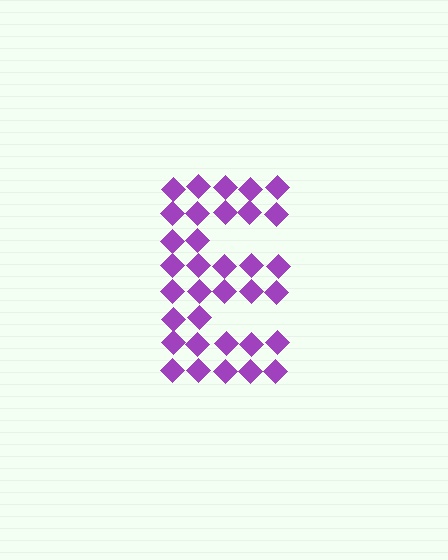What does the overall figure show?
The overall figure shows the letter E.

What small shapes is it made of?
It is made of small diamonds.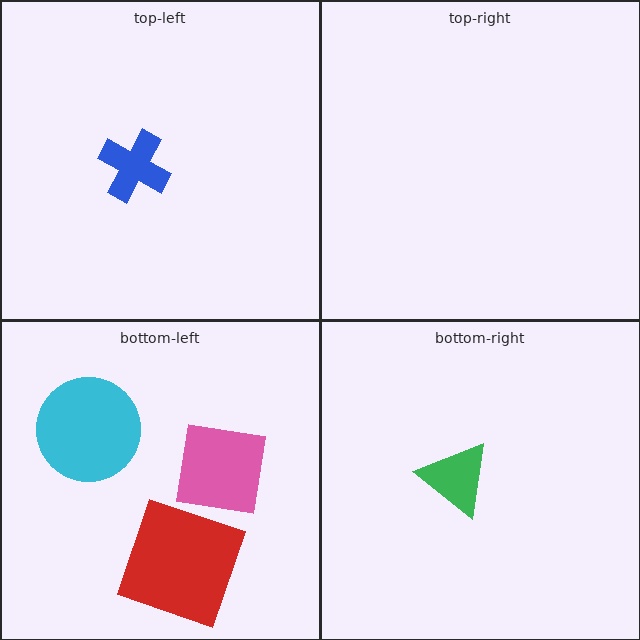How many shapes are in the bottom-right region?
1.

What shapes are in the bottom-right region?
The green triangle.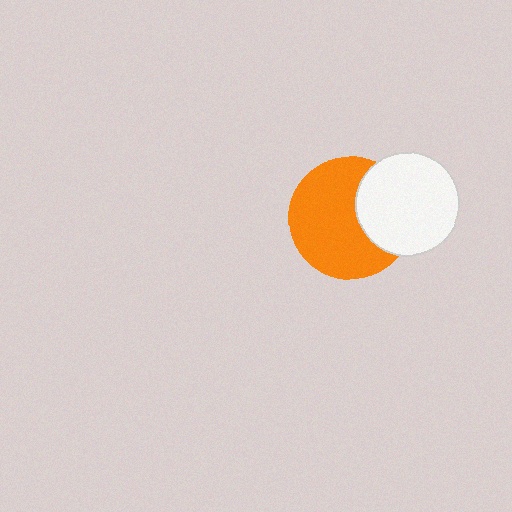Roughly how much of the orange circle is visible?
Most of it is visible (roughly 68%).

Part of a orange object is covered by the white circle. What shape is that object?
It is a circle.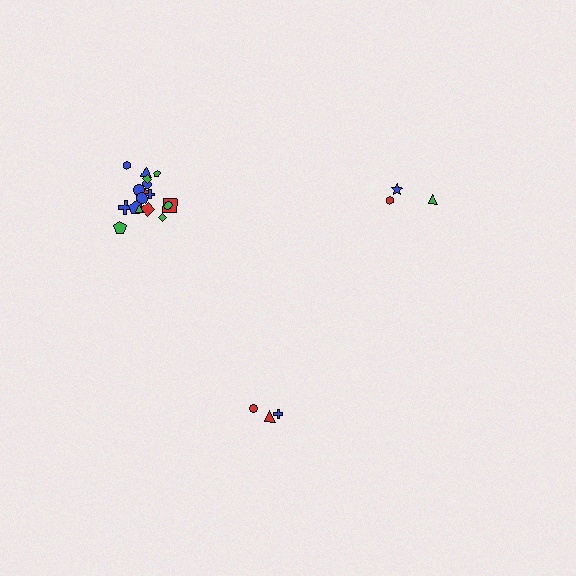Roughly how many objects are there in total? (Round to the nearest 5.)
Roughly 25 objects in total.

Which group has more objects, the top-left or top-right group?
The top-left group.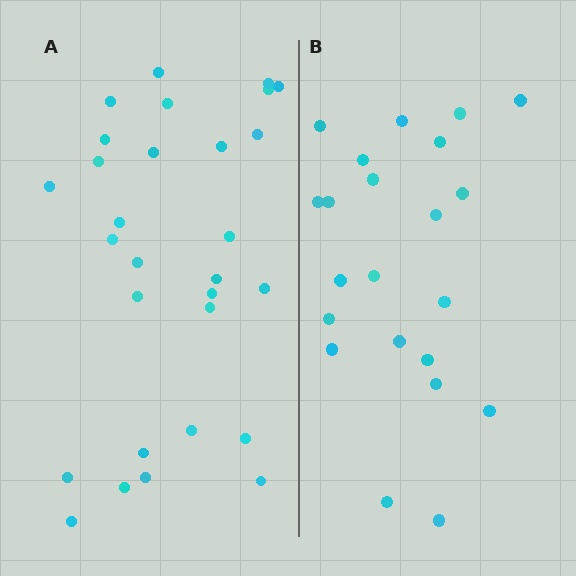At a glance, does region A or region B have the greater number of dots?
Region A (the left region) has more dots.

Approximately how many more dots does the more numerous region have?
Region A has roughly 8 or so more dots than region B.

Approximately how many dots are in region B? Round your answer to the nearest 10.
About 20 dots. (The exact count is 22, which rounds to 20.)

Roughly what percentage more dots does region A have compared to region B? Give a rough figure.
About 30% more.